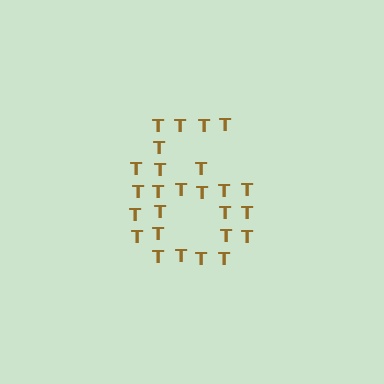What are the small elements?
The small elements are letter T's.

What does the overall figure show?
The overall figure shows the digit 6.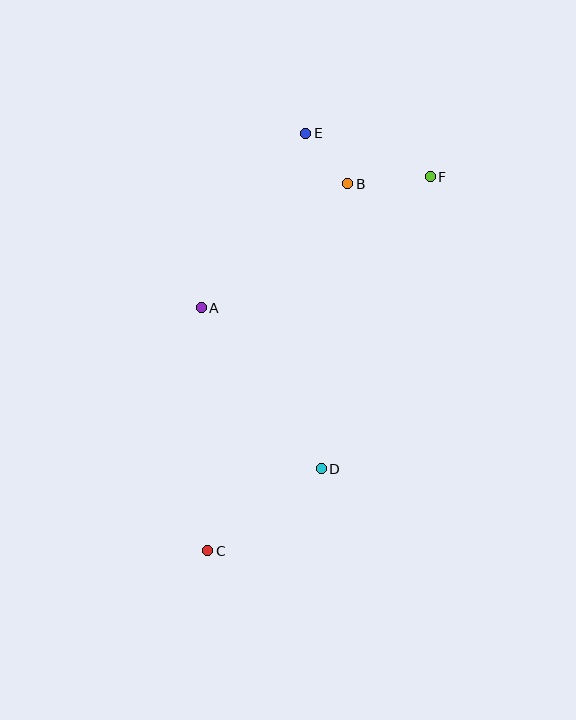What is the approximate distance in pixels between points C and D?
The distance between C and D is approximately 140 pixels.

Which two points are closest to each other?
Points B and E are closest to each other.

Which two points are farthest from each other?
Points C and F are farthest from each other.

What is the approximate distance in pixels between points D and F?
The distance between D and F is approximately 312 pixels.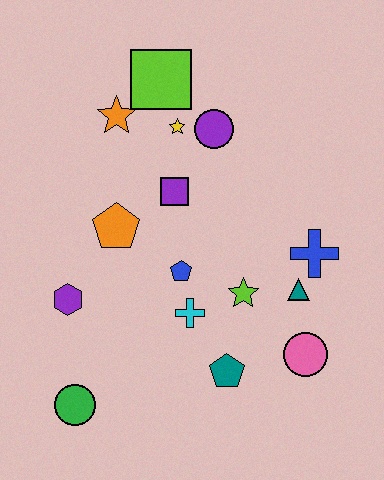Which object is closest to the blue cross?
The teal triangle is closest to the blue cross.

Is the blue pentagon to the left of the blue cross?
Yes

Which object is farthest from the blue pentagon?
The lime square is farthest from the blue pentagon.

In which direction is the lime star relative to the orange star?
The lime star is below the orange star.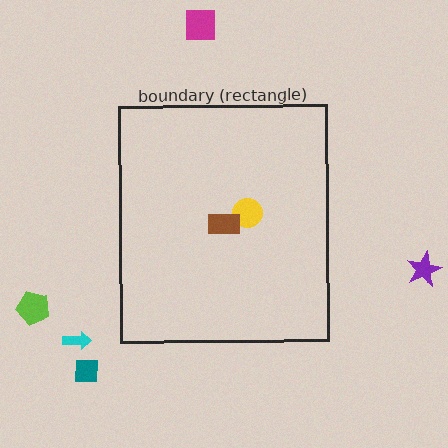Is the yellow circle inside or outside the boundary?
Inside.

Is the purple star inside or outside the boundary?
Outside.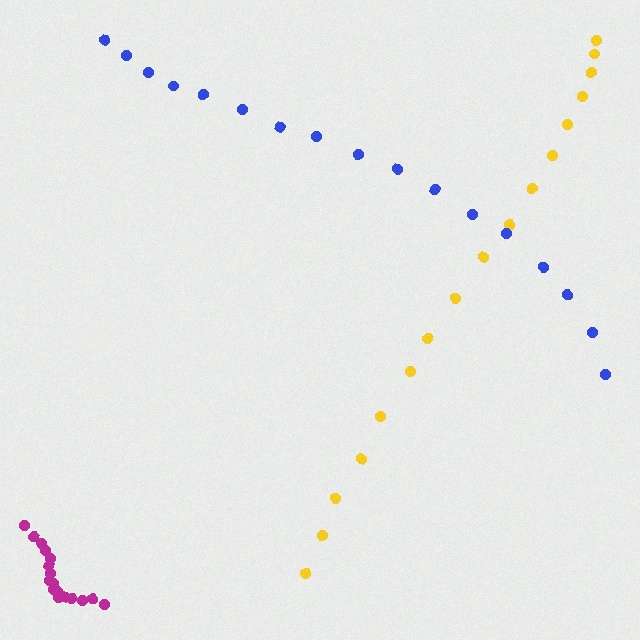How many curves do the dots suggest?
There are 3 distinct paths.